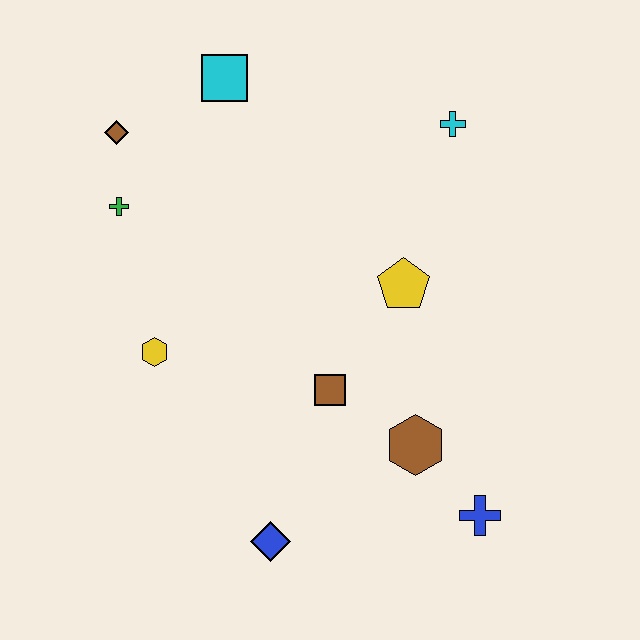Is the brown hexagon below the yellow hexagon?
Yes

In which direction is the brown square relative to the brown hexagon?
The brown square is to the left of the brown hexagon.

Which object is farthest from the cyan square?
The blue cross is farthest from the cyan square.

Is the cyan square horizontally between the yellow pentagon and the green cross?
Yes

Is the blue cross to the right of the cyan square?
Yes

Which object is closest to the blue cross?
The brown hexagon is closest to the blue cross.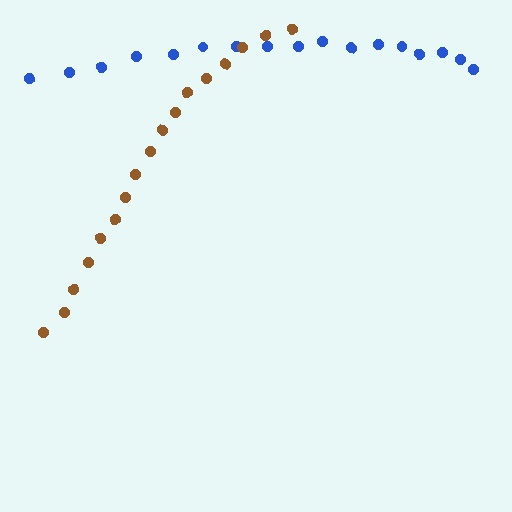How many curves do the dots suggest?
There are 2 distinct paths.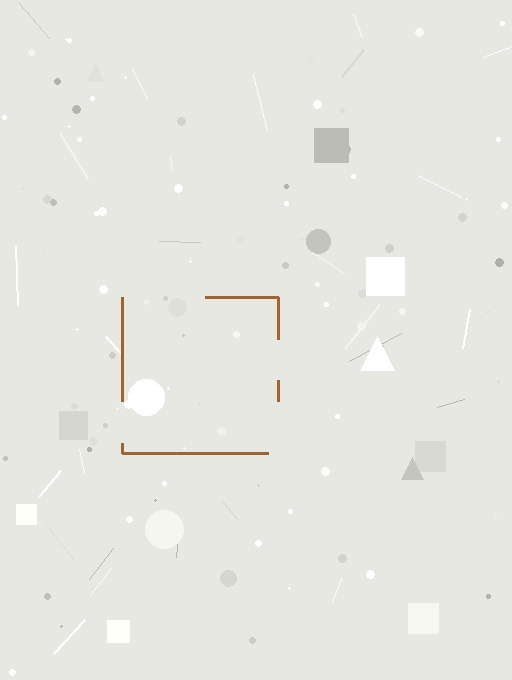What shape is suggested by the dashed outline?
The dashed outline suggests a square.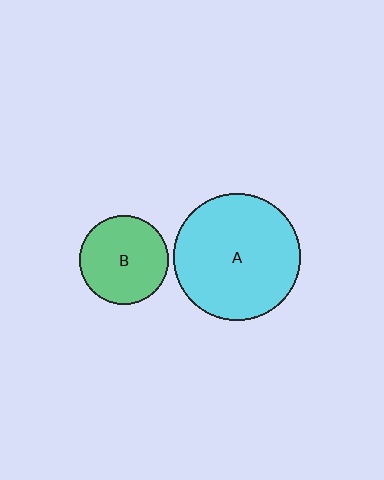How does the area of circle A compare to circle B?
Approximately 2.0 times.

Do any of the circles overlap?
No, none of the circles overlap.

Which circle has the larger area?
Circle A (cyan).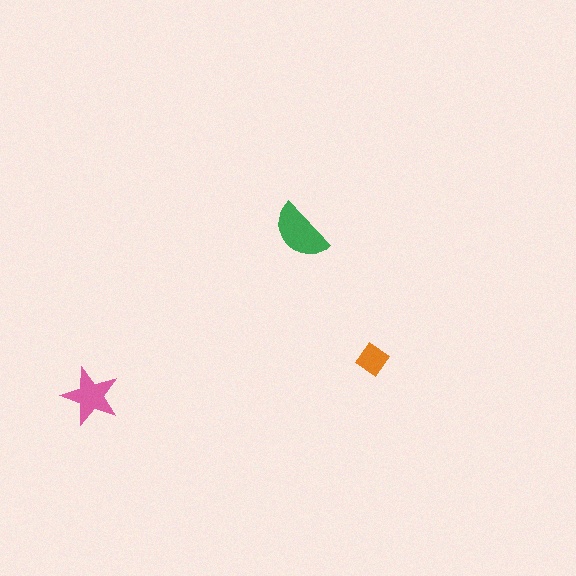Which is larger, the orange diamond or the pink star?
The pink star.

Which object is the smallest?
The orange diamond.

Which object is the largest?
The green semicircle.